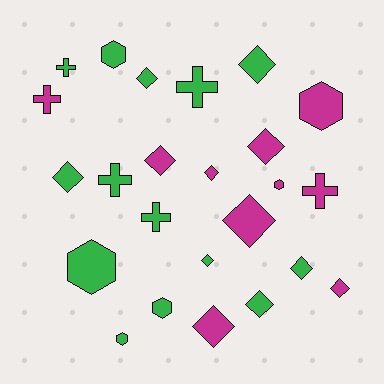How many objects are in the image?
There are 24 objects.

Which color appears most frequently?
Green, with 14 objects.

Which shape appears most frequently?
Diamond, with 12 objects.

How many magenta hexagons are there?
There are 2 magenta hexagons.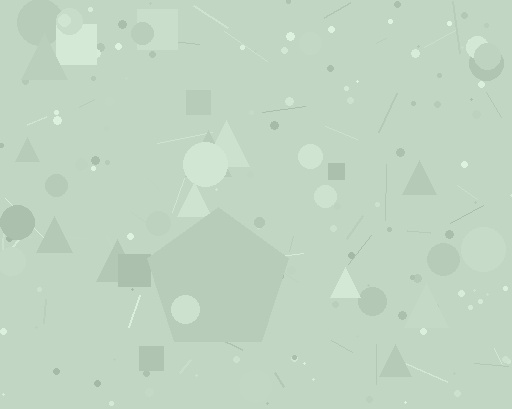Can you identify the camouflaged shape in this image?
The camouflaged shape is a pentagon.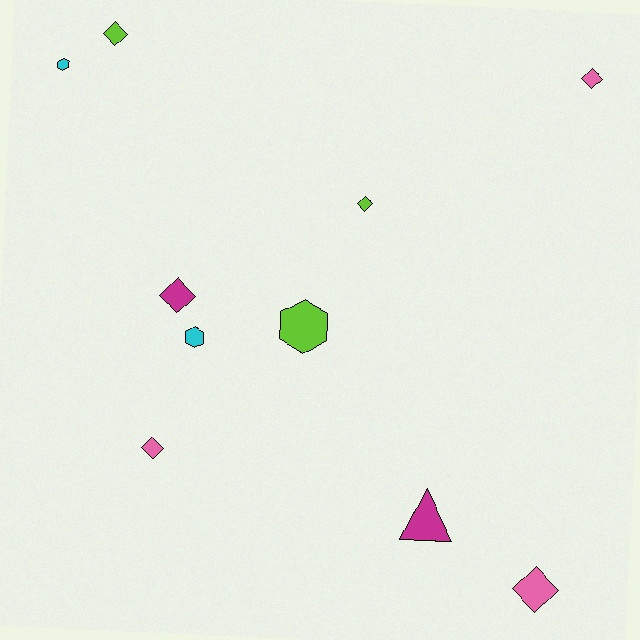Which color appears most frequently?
Lime, with 3 objects.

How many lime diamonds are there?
There are 2 lime diamonds.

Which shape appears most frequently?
Diamond, with 6 objects.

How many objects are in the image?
There are 10 objects.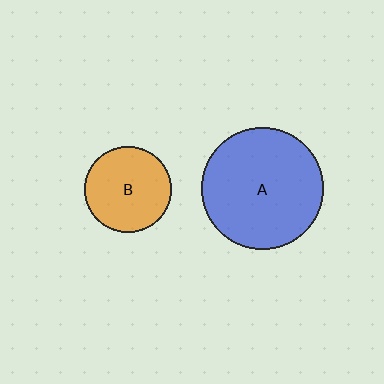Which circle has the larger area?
Circle A (blue).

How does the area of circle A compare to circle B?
Approximately 2.0 times.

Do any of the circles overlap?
No, none of the circles overlap.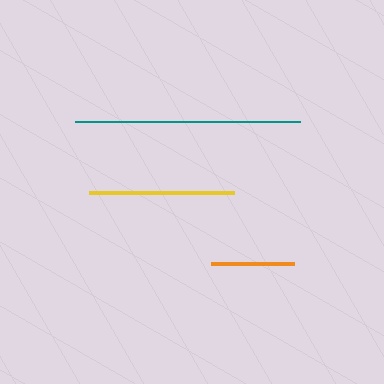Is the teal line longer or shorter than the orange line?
The teal line is longer than the orange line.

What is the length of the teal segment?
The teal segment is approximately 225 pixels long.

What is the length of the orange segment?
The orange segment is approximately 82 pixels long.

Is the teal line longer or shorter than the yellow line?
The teal line is longer than the yellow line.